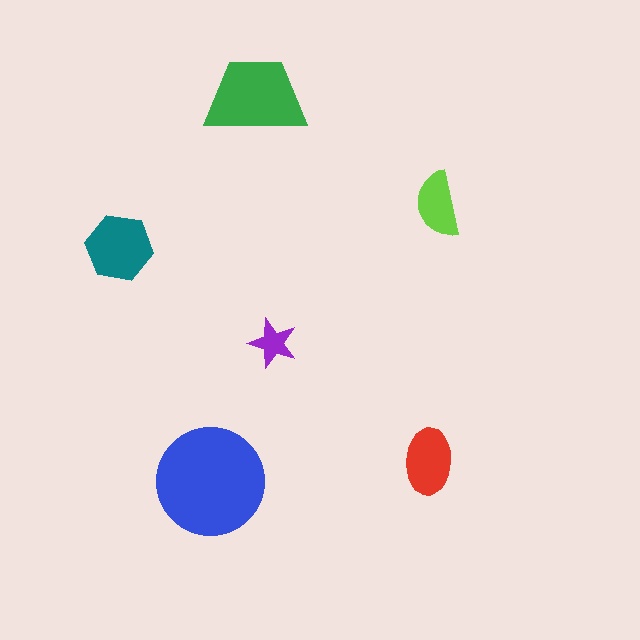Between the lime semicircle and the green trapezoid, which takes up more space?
The green trapezoid.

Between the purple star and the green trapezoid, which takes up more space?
The green trapezoid.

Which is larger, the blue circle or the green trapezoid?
The blue circle.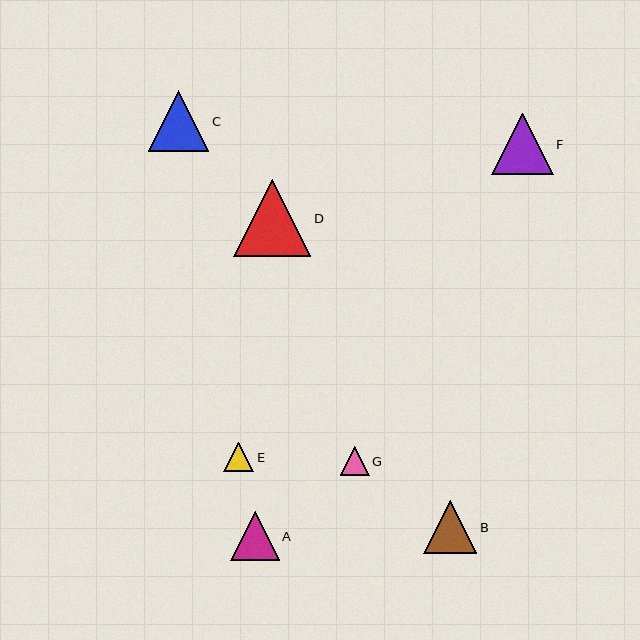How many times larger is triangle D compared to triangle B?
Triangle D is approximately 1.5 times the size of triangle B.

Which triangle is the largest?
Triangle D is the largest with a size of approximately 77 pixels.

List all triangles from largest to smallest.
From largest to smallest: D, F, C, B, A, E, G.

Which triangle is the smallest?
Triangle G is the smallest with a size of approximately 29 pixels.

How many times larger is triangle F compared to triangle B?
Triangle F is approximately 1.2 times the size of triangle B.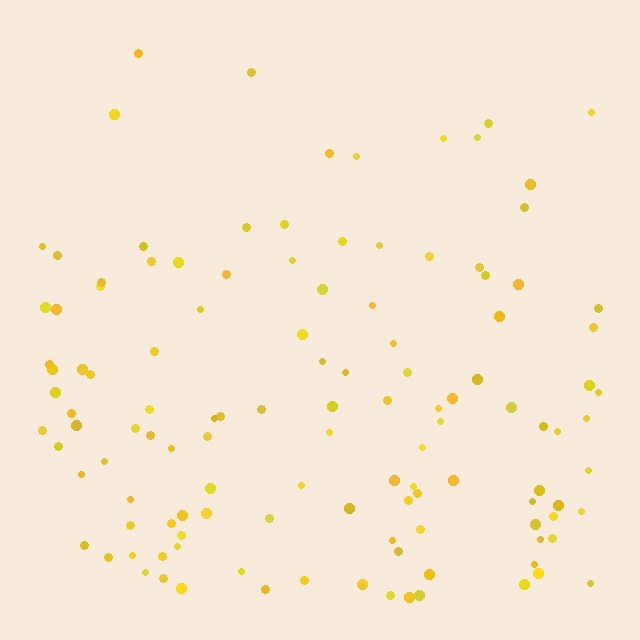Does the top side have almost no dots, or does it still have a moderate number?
Still a moderate number, just noticeably fewer than the bottom.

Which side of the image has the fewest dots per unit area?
The top.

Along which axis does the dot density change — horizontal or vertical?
Vertical.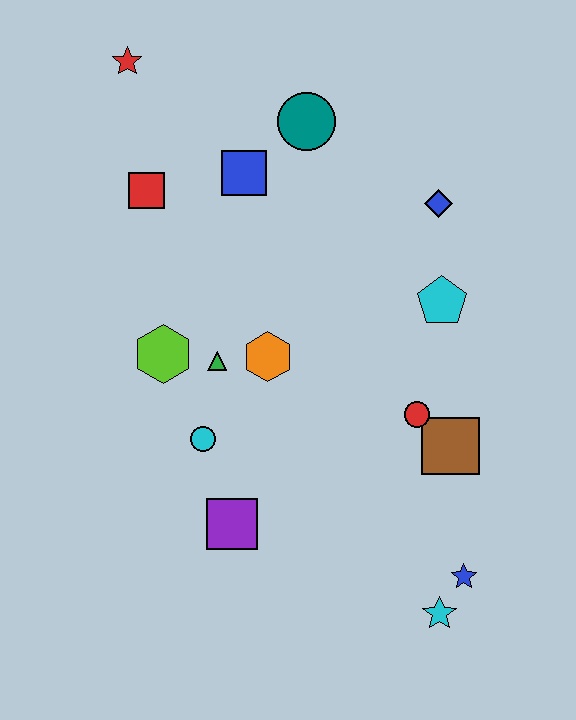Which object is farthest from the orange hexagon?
The red star is farthest from the orange hexagon.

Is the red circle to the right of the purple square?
Yes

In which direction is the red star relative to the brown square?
The red star is above the brown square.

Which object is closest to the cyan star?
The blue star is closest to the cyan star.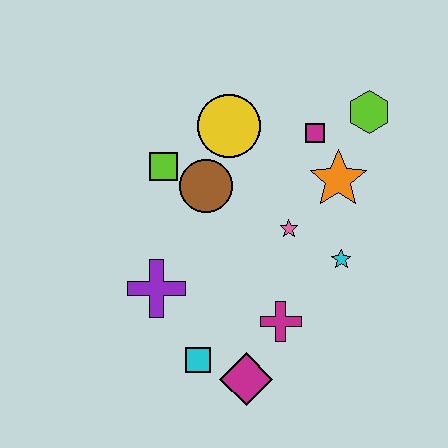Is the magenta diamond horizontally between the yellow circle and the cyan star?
Yes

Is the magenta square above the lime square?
Yes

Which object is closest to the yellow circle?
The brown circle is closest to the yellow circle.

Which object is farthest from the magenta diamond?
The lime hexagon is farthest from the magenta diamond.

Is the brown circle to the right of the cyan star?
No